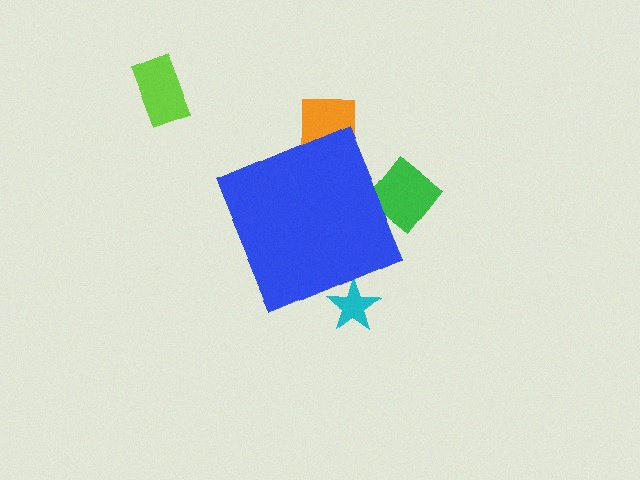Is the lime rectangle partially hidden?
No, the lime rectangle is fully visible.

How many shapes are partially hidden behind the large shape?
3 shapes are partially hidden.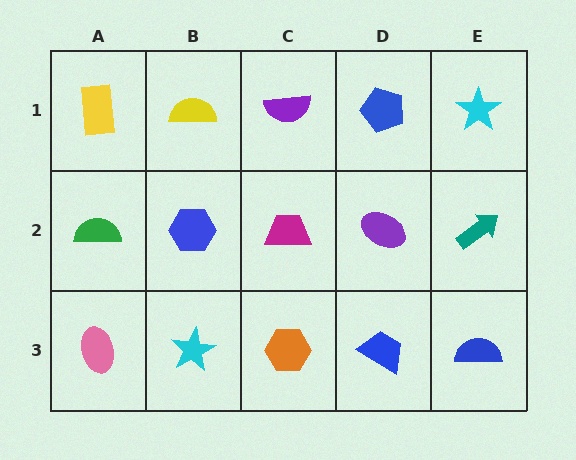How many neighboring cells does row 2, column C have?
4.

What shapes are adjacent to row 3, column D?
A purple ellipse (row 2, column D), an orange hexagon (row 3, column C), a blue semicircle (row 3, column E).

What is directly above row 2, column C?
A purple semicircle.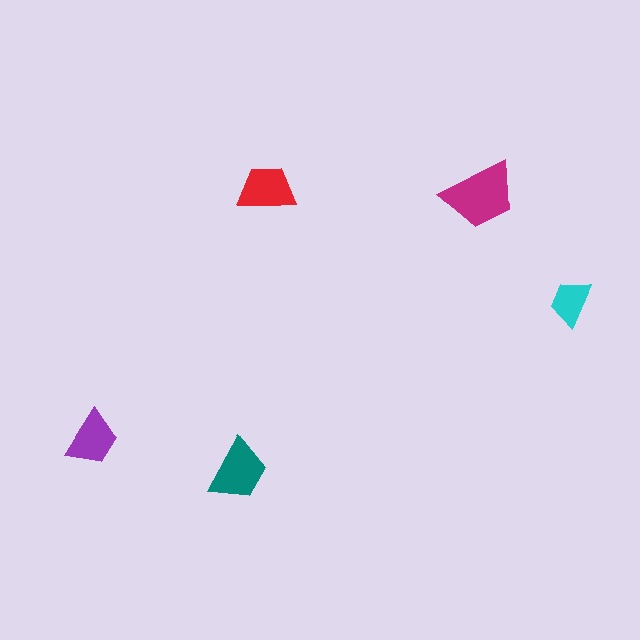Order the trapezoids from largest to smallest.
the magenta one, the teal one, the red one, the purple one, the cyan one.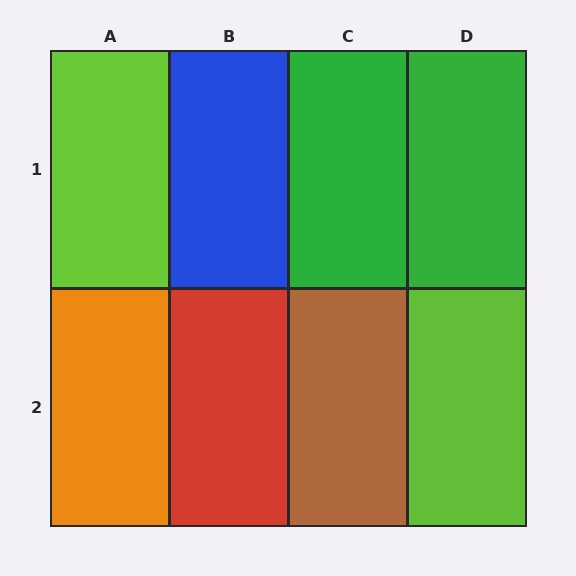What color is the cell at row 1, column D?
Green.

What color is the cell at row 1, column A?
Lime.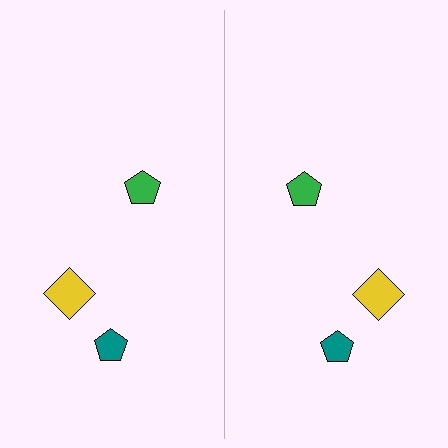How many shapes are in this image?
There are 6 shapes in this image.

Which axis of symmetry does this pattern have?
The pattern has a vertical axis of symmetry running through the center of the image.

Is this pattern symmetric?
Yes, this pattern has bilateral (reflection) symmetry.